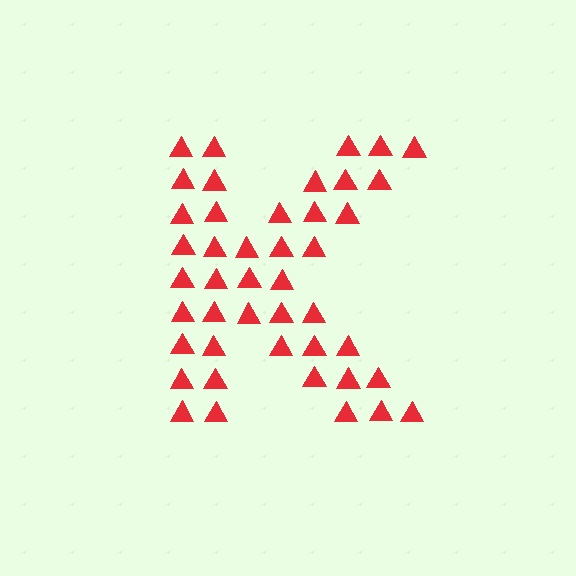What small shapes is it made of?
It is made of small triangles.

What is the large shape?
The large shape is the letter K.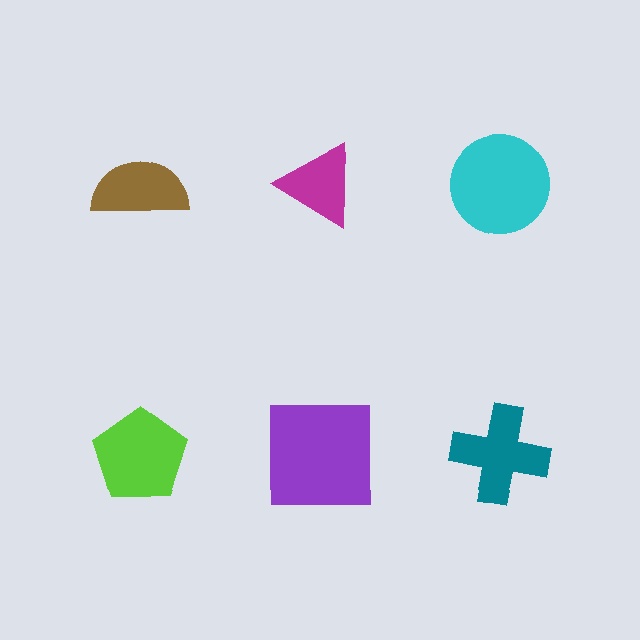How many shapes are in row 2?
3 shapes.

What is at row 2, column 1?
A lime pentagon.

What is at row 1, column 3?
A cyan circle.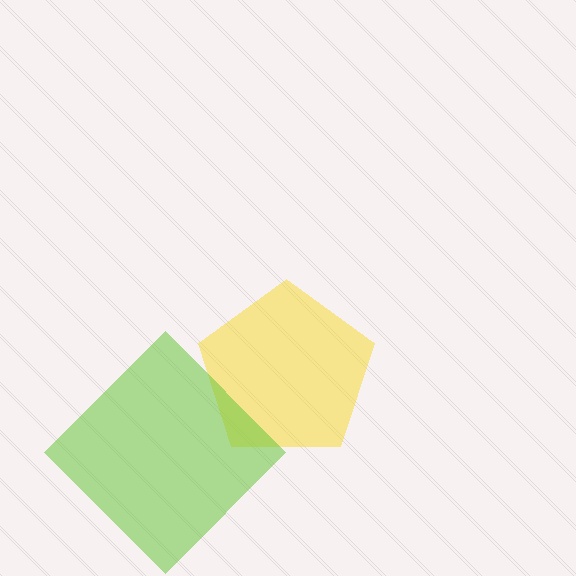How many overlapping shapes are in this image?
There are 2 overlapping shapes in the image.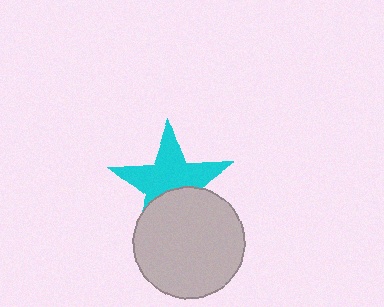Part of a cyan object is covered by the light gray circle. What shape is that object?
It is a star.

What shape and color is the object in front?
The object in front is a light gray circle.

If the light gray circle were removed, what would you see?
You would see the complete cyan star.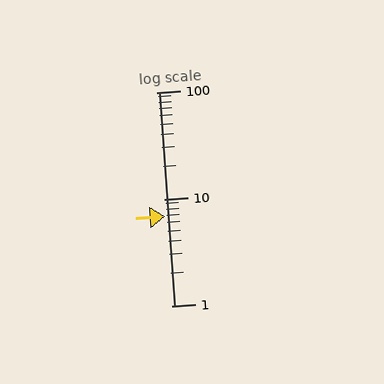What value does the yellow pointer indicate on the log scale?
The pointer indicates approximately 6.9.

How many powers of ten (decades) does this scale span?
The scale spans 2 decades, from 1 to 100.